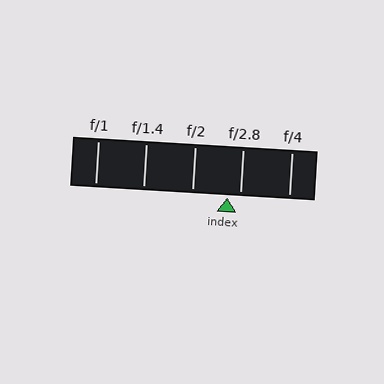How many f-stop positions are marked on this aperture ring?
There are 5 f-stop positions marked.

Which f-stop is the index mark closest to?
The index mark is closest to f/2.8.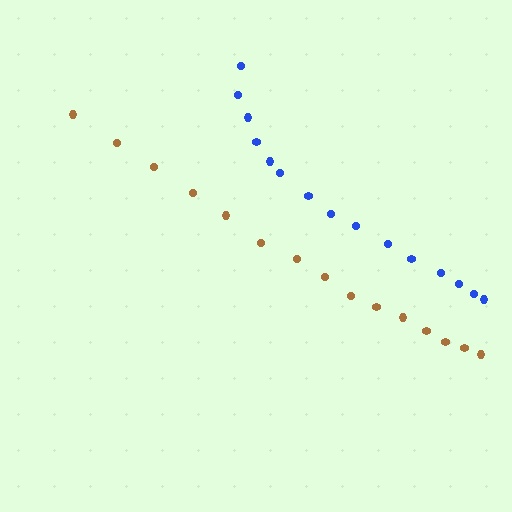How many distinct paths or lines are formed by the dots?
There are 2 distinct paths.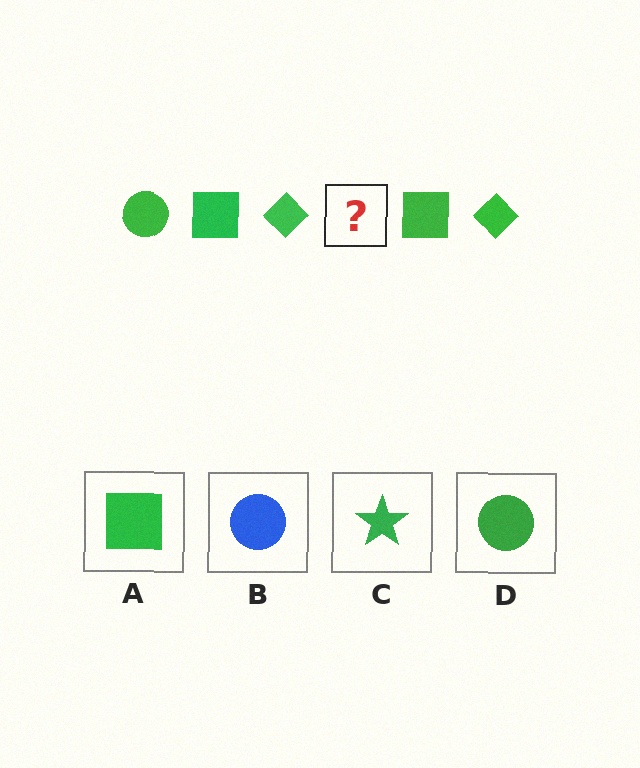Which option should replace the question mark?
Option D.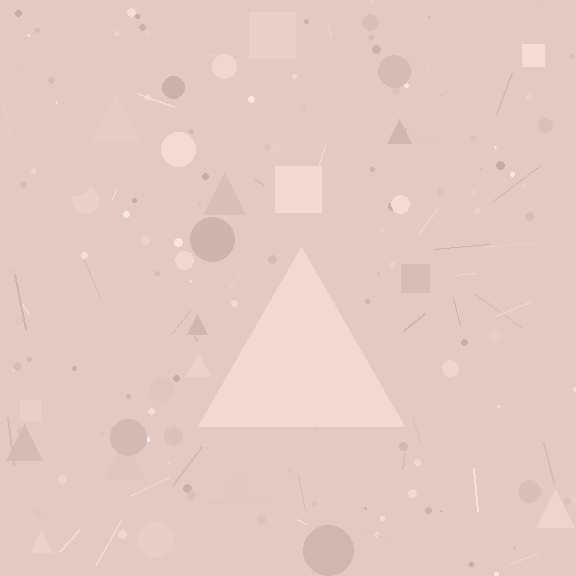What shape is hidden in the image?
A triangle is hidden in the image.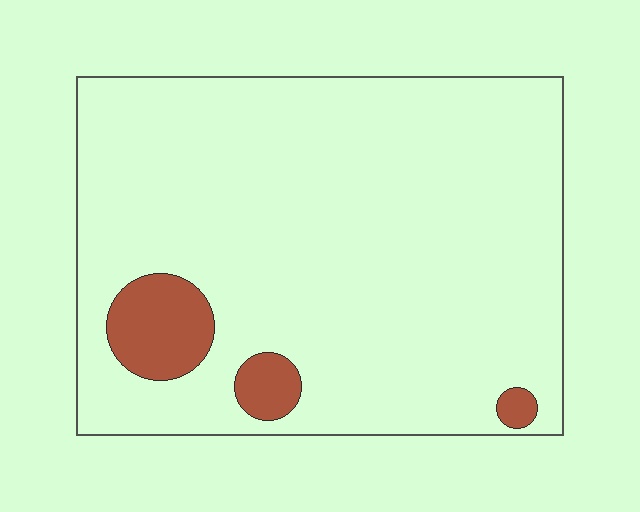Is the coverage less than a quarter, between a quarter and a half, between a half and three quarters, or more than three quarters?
Less than a quarter.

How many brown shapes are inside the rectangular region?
3.